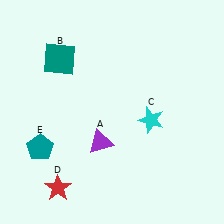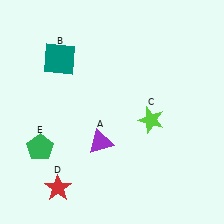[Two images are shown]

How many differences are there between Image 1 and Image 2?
There are 2 differences between the two images.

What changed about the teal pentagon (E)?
In Image 1, E is teal. In Image 2, it changed to green.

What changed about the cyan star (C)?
In Image 1, C is cyan. In Image 2, it changed to lime.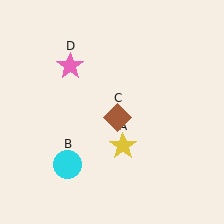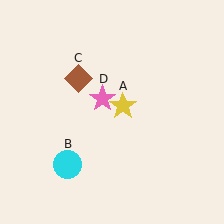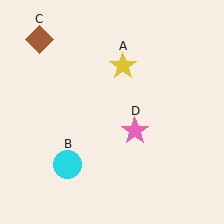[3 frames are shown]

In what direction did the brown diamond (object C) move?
The brown diamond (object C) moved up and to the left.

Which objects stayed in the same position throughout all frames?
Cyan circle (object B) remained stationary.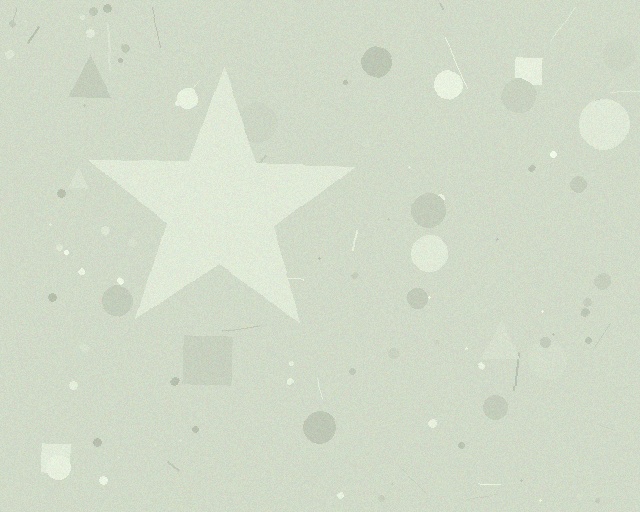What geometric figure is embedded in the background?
A star is embedded in the background.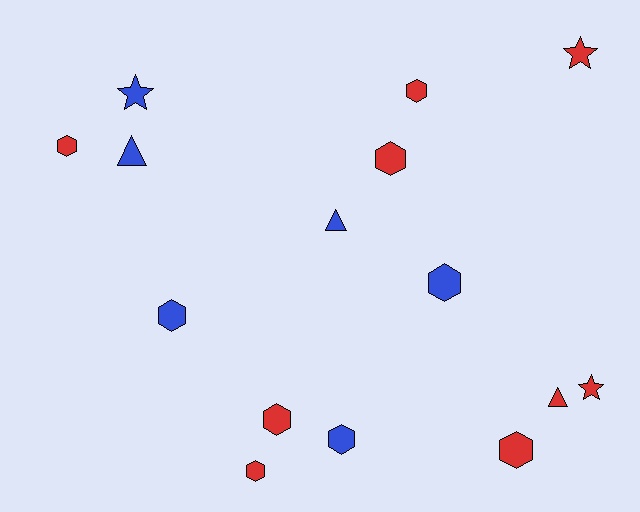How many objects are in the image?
There are 15 objects.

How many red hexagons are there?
There are 6 red hexagons.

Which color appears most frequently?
Red, with 9 objects.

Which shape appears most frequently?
Hexagon, with 9 objects.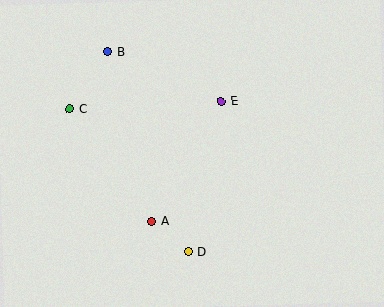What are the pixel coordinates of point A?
Point A is at (151, 221).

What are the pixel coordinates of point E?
Point E is at (222, 102).